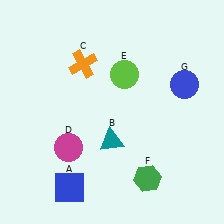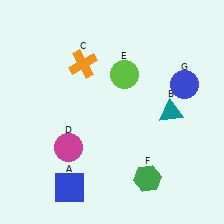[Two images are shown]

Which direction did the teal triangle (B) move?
The teal triangle (B) moved right.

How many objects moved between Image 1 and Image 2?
1 object moved between the two images.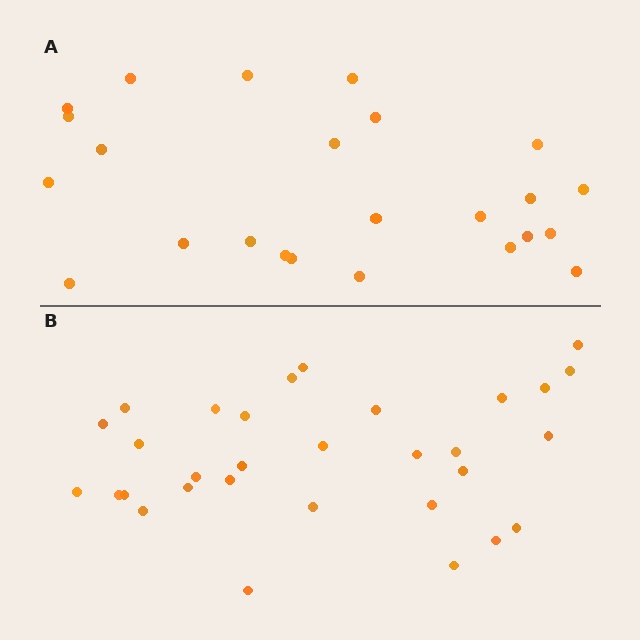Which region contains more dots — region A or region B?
Region B (the bottom region) has more dots.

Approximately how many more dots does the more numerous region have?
Region B has roughly 8 or so more dots than region A.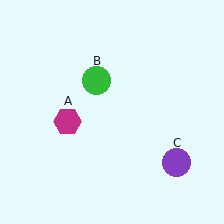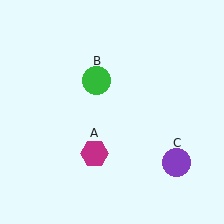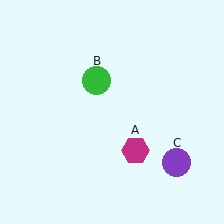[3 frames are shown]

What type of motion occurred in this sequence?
The magenta hexagon (object A) rotated counterclockwise around the center of the scene.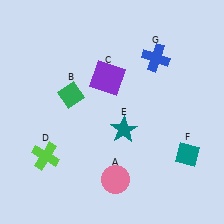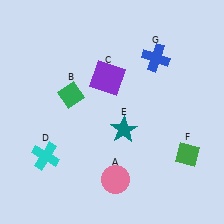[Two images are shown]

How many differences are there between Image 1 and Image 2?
There are 2 differences between the two images.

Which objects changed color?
D changed from lime to cyan. F changed from teal to green.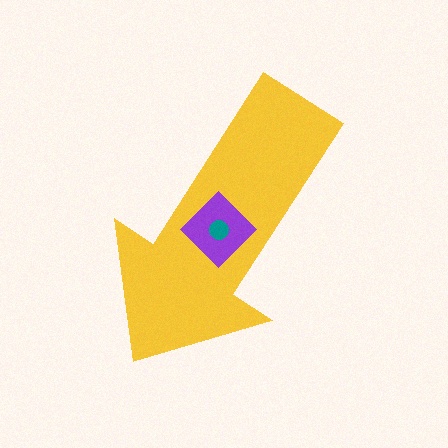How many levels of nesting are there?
3.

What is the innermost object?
The teal circle.